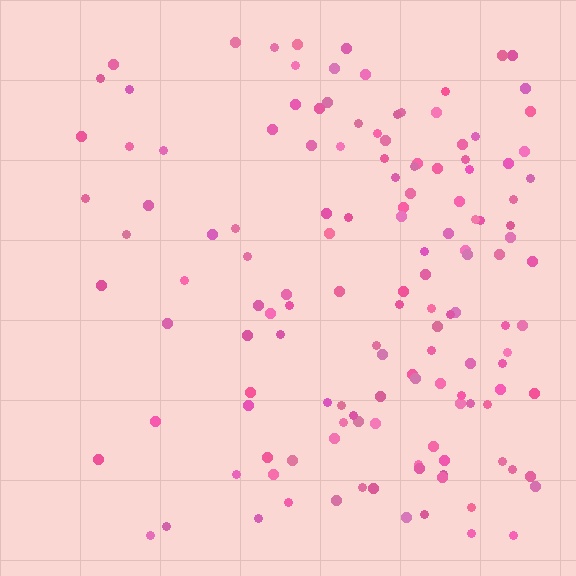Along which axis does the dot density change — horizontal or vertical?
Horizontal.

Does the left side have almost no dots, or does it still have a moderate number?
Still a moderate number, just noticeably fewer than the right.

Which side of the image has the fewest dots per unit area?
The left.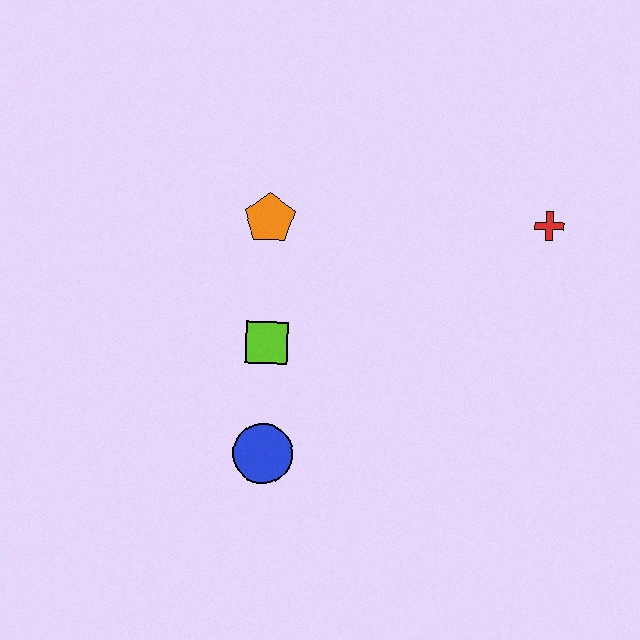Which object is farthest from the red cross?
The blue circle is farthest from the red cross.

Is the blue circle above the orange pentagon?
No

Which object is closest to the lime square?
The blue circle is closest to the lime square.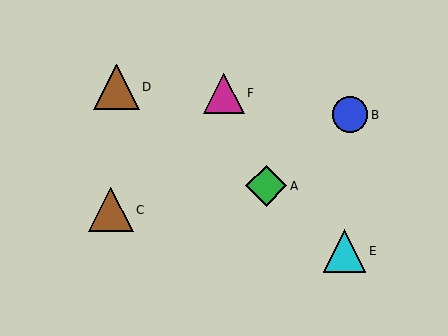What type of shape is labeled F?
Shape F is a magenta triangle.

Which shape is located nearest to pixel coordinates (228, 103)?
The magenta triangle (labeled F) at (224, 93) is nearest to that location.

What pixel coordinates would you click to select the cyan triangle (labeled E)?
Click at (345, 251) to select the cyan triangle E.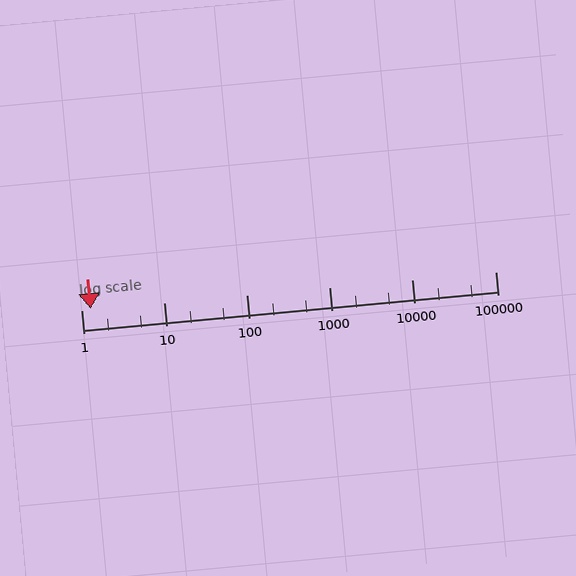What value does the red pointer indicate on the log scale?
The pointer indicates approximately 1.3.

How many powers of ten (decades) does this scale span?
The scale spans 5 decades, from 1 to 100000.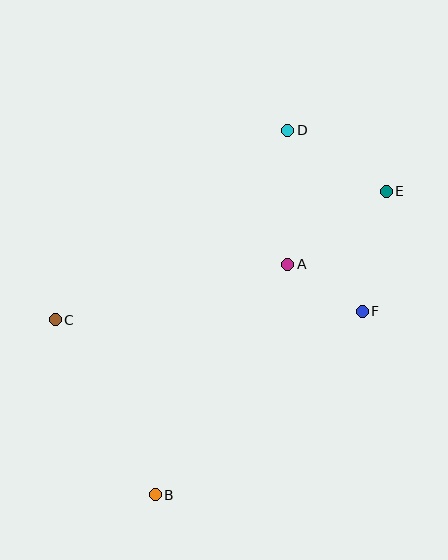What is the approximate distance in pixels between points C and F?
The distance between C and F is approximately 307 pixels.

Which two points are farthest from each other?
Points B and D are farthest from each other.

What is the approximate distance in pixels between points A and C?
The distance between A and C is approximately 239 pixels.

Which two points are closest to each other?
Points A and F are closest to each other.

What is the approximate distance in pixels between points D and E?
The distance between D and E is approximately 116 pixels.